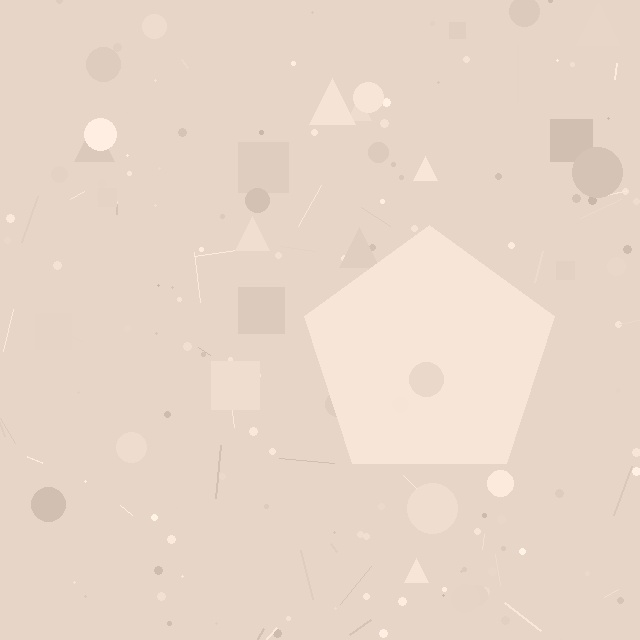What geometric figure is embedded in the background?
A pentagon is embedded in the background.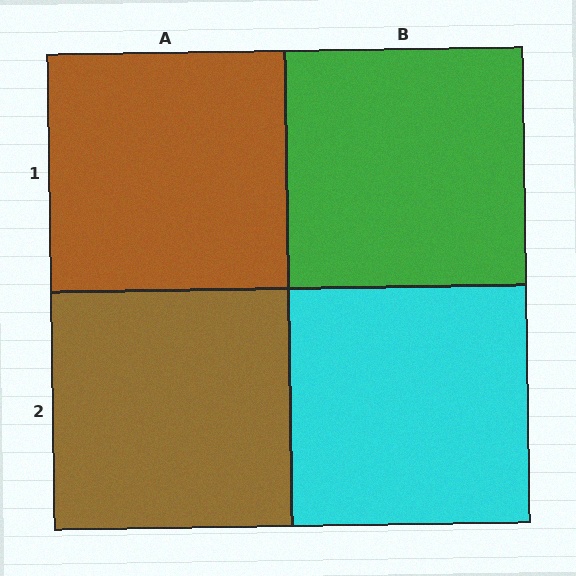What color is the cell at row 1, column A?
Brown.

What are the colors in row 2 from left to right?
Brown, cyan.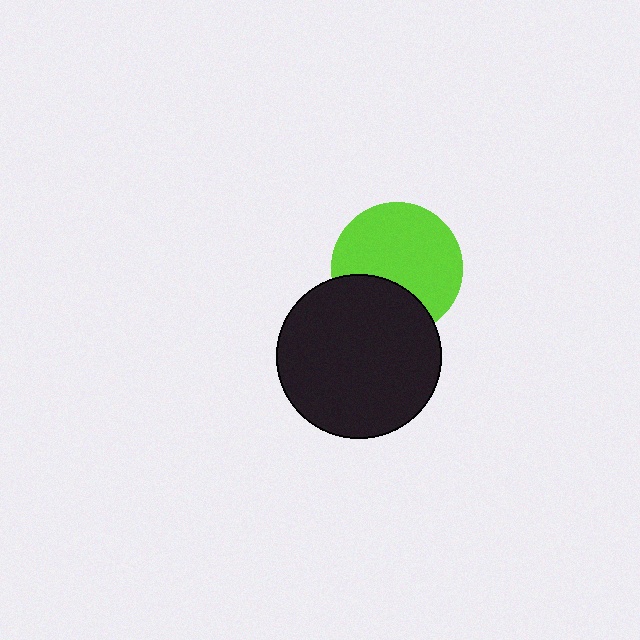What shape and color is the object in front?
The object in front is a black circle.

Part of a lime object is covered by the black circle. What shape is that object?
It is a circle.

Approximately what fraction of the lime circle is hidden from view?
Roughly 30% of the lime circle is hidden behind the black circle.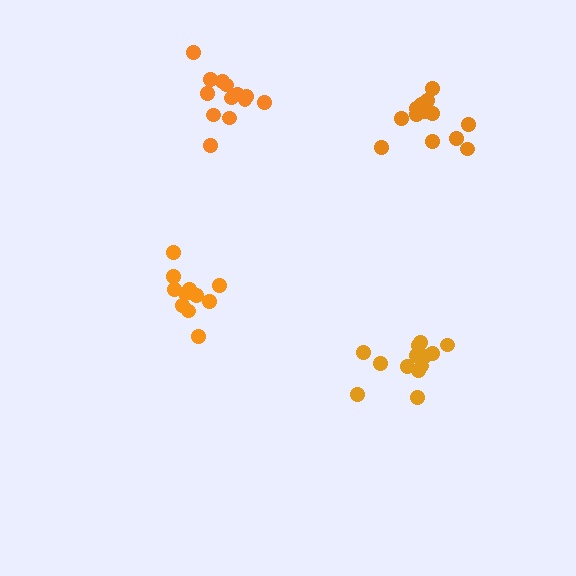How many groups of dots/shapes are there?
There are 4 groups.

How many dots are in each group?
Group 1: 13 dots, Group 2: 13 dots, Group 3: 13 dots, Group 4: 11 dots (50 total).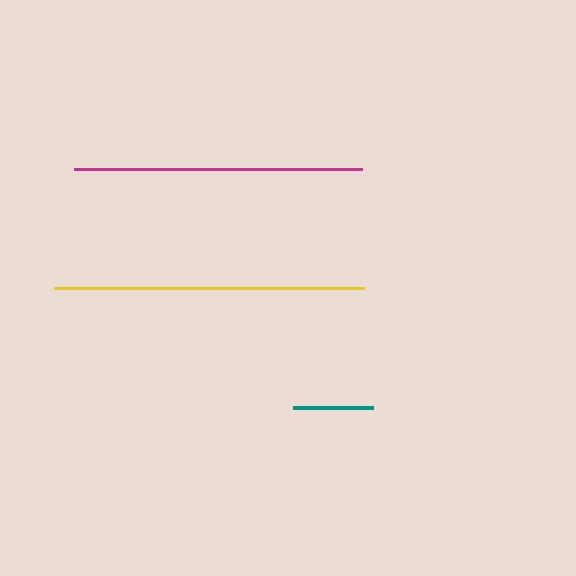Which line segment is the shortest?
The teal line is the shortest at approximately 80 pixels.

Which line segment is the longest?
The yellow line is the longest at approximately 311 pixels.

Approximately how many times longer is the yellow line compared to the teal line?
The yellow line is approximately 3.9 times the length of the teal line.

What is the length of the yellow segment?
The yellow segment is approximately 311 pixels long.